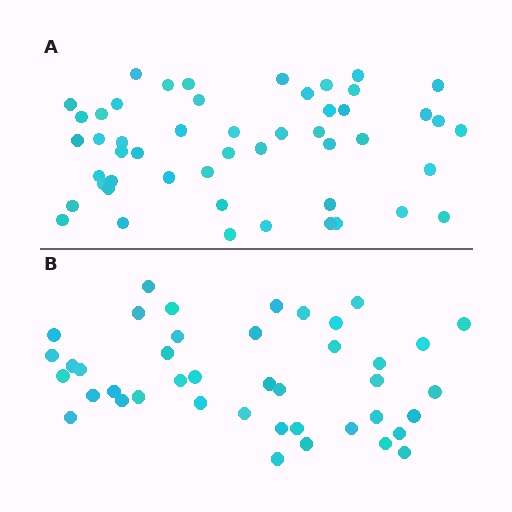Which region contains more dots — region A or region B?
Region A (the top region) has more dots.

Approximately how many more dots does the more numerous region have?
Region A has roughly 8 or so more dots than region B.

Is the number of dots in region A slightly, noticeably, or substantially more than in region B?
Region A has only slightly more — the two regions are fairly close. The ratio is roughly 1.2 to 1.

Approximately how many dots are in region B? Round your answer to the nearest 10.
About 40 dots. (The exact count is 42, which rounds to 40.)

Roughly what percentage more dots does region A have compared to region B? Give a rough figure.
About 20% more.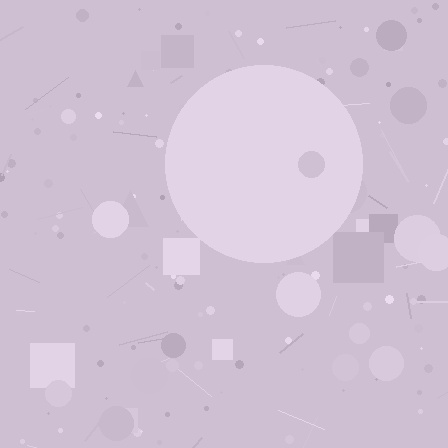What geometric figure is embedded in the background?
A circle is embedded in the background.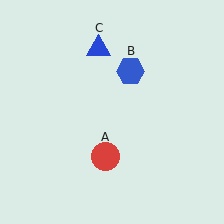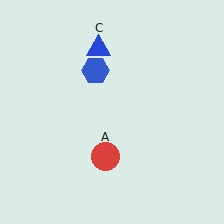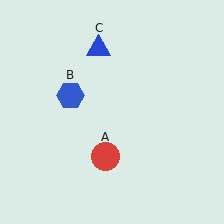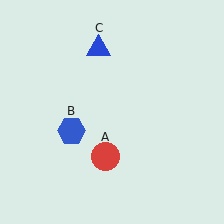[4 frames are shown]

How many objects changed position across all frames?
1 object changed position: blue hexagon (object B).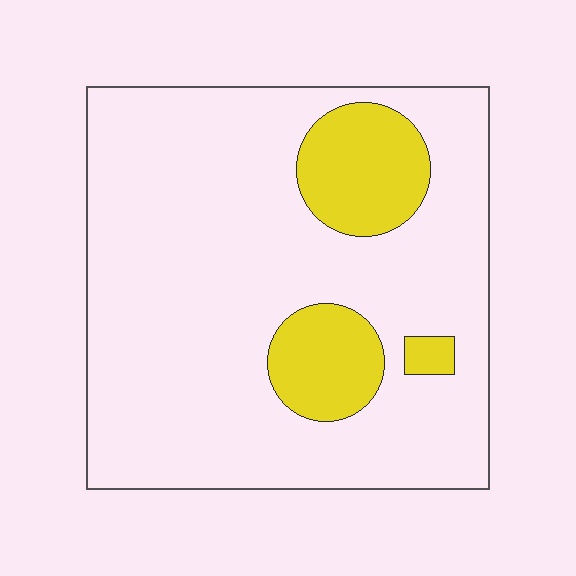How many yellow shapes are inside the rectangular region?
3.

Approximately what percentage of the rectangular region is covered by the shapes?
Approximately 15%.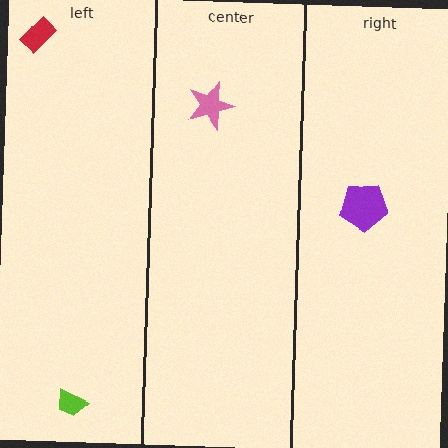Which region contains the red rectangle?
The left region.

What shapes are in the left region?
The red rectangle, the lime trapezoid.